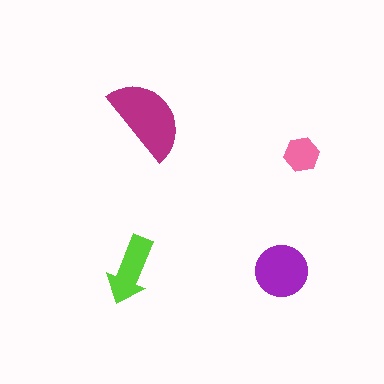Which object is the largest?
The magenta semicircle.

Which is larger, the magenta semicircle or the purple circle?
The magenta semicircle.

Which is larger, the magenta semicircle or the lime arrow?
The magenta semicircle.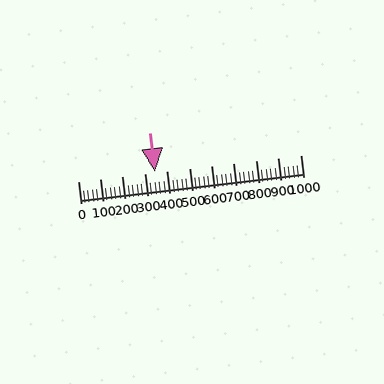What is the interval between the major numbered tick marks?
The major tick marks are spaced 100 units apart.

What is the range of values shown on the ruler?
The ruler shows values from 0 to 1000.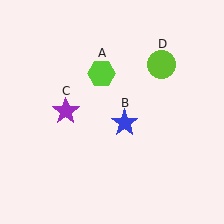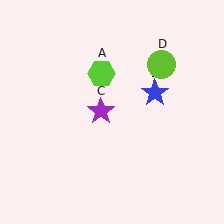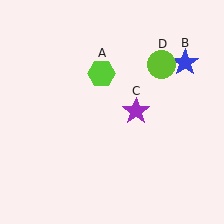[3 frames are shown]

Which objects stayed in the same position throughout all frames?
Lime hexagon (object A) and lime circle (object D) remained stationary.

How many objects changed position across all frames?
2 objects changed position: blue star (object B), purple star (object C).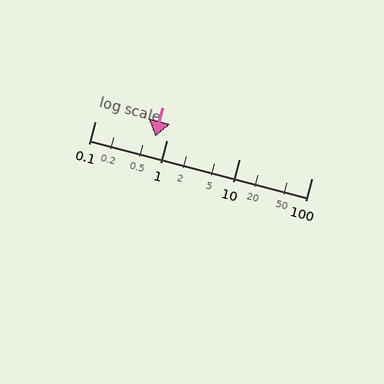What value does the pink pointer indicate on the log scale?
The pointer indicates approximately 0.69.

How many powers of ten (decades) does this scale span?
The scale spans 3 decades, from 0.1 to 100.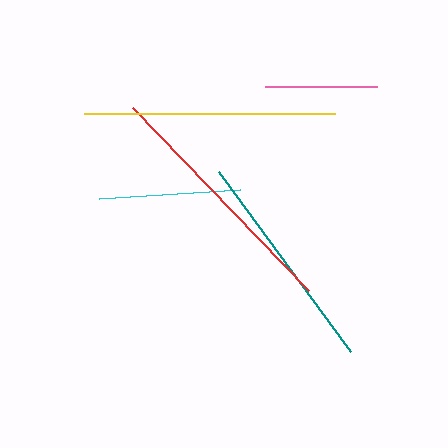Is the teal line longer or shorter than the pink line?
The teal line is longer than the pink line.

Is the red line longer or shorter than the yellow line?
The red line is longer than the yellow line.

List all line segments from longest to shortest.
From longest to shortest: red, yellow, teal, cyan, pink.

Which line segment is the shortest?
The pink line is the shortest at approximately 112 pixels.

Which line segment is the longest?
The red line is the longest at approximately 254 pixels.